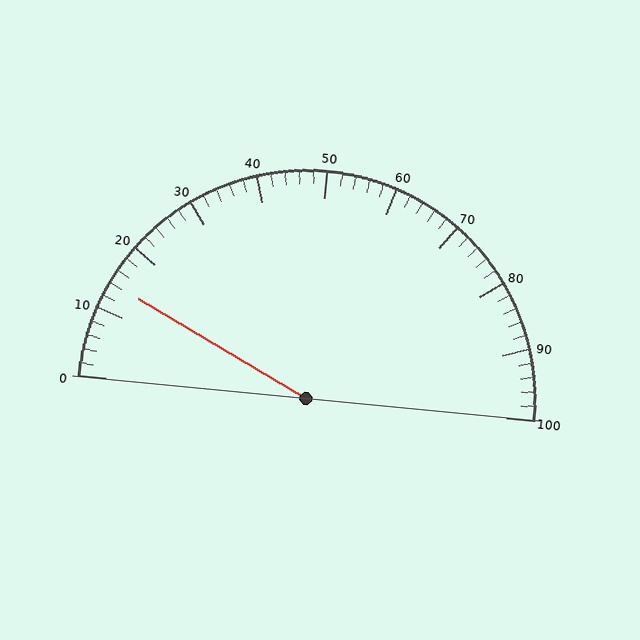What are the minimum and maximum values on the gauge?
The gauge ranges from 0 to 100.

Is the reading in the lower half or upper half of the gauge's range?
The reading is in the lower half of the range (0 to 100).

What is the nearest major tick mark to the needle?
The nearest major tick mark is 10.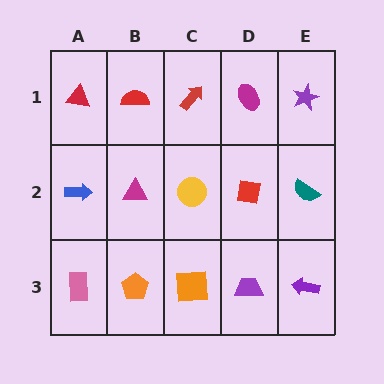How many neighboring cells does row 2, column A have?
3.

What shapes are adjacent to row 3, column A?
A blue arrow (row 2, column A), an orange pentagon (row 3, column B).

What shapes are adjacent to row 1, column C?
A yellow circle (row 2, column C), a red semicircle (row 1, column B), a magenta ellipse (row 1, column D).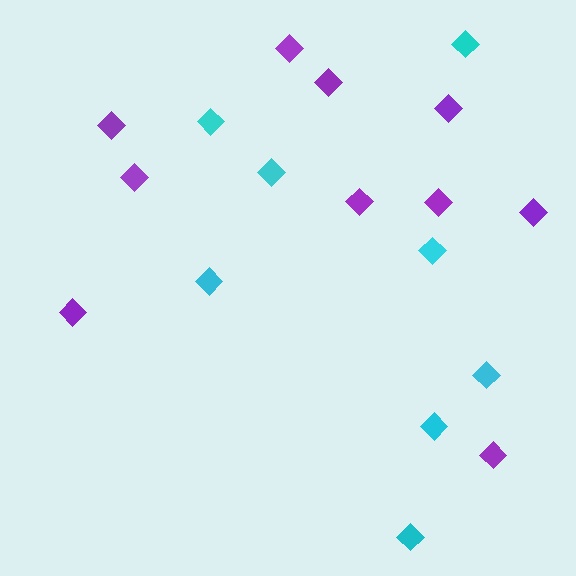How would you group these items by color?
There are 2 groups: one group of purple diamonds (10) and one group of cyan diamonds (8).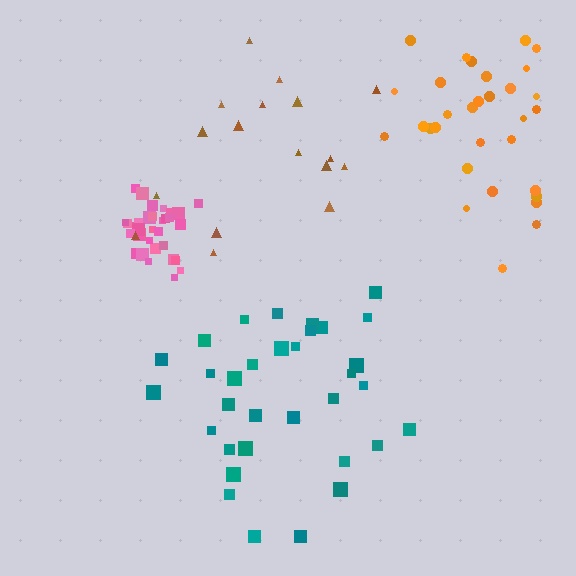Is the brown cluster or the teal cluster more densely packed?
Teal.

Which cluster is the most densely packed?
Pink.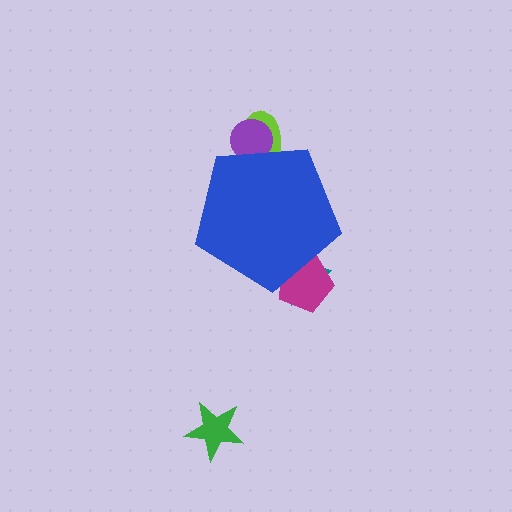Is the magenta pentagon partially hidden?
Yes, the magenta pentagon is partially hidden behind the blue pentagon.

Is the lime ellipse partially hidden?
Yes, the lime ellipse is partially hidden behind the blue pentagon.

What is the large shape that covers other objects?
A blue pentagon.